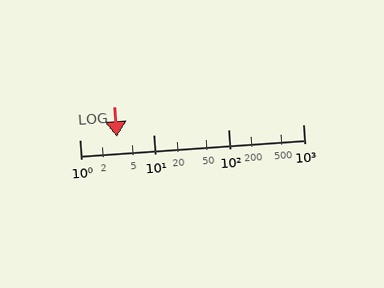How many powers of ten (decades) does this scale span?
The scale spans 3 decades, from 1 to 1000.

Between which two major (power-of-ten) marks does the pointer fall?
The pointer is between 1 and 10.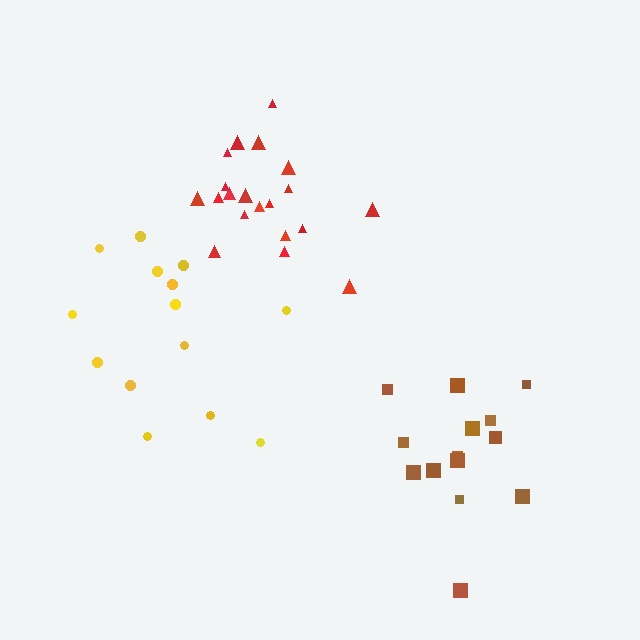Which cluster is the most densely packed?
Red.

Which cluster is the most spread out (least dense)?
Yellow.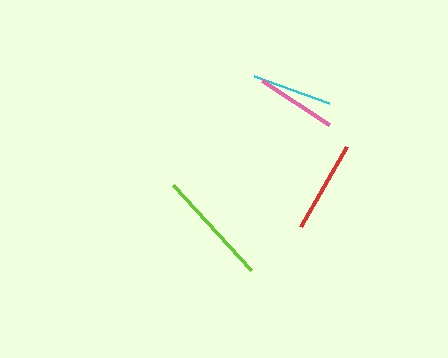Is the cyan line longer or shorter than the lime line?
The lime line is longer than the cyan line.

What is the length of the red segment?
The red segment is approximately 92 pixels long.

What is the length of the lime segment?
The lime segment is approximately 114 pixels long.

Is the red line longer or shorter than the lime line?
The lime line is longer than the red line.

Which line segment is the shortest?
The cyan line is the shortest at approximately 80 pixels.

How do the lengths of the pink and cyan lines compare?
The pink and cyan lines are approximately the same length.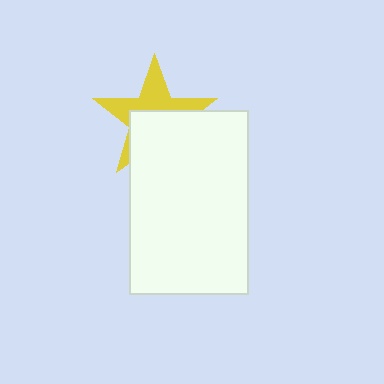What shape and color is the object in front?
The object in front is a white rectangle.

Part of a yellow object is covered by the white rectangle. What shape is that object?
It is a star.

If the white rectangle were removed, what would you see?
You would see the complete yellow star.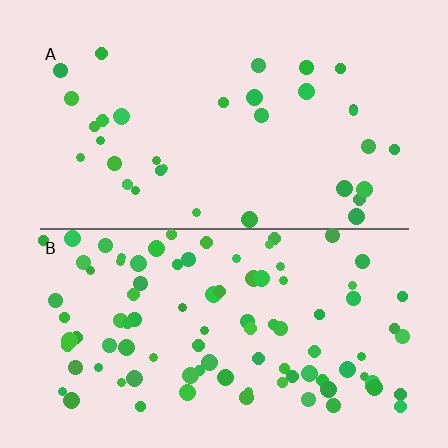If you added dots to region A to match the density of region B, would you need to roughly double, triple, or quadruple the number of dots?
Approximately triple.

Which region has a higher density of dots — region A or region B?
B (the bottom).